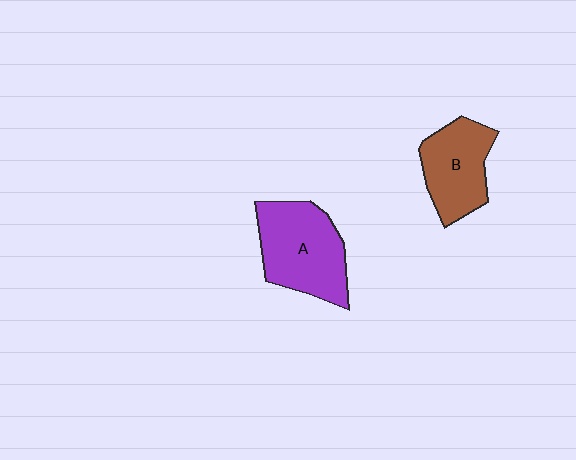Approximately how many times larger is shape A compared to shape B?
Approximately 1.3 times.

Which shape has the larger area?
Shape A (purple).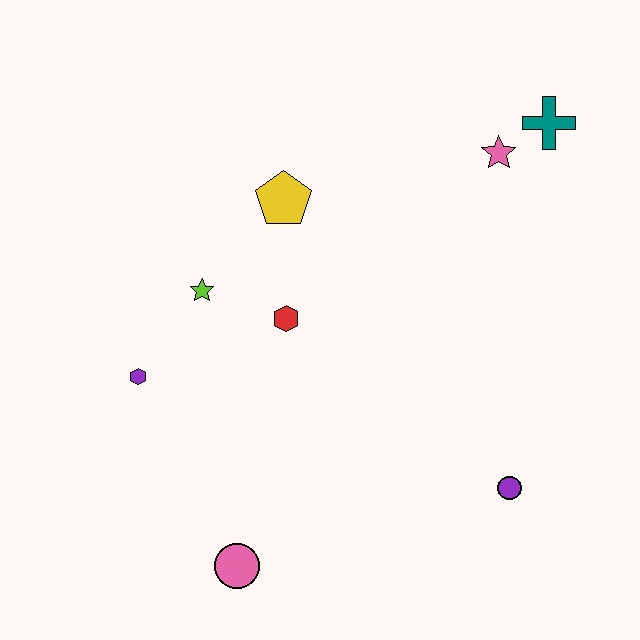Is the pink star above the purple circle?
Yes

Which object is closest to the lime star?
The red hexagon is closest to the lime star.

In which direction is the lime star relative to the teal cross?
The lime star is to the left of the teal cross.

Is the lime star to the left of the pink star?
Yes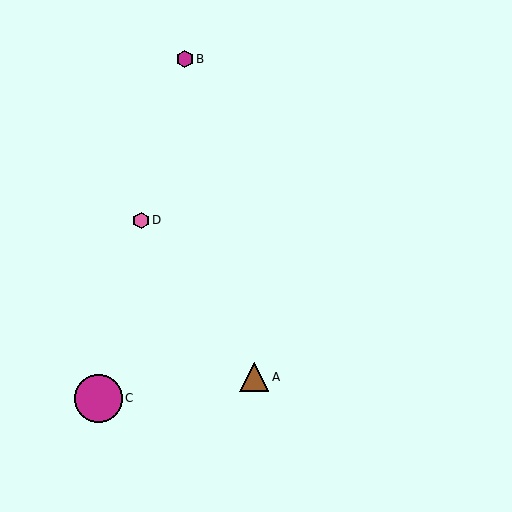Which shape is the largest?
The magenta circle (labeled C) is the largest.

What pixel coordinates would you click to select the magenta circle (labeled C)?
Click at (98, 398) to select the magenta circle C.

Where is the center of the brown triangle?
The center of the brown triangle is at (254, 377).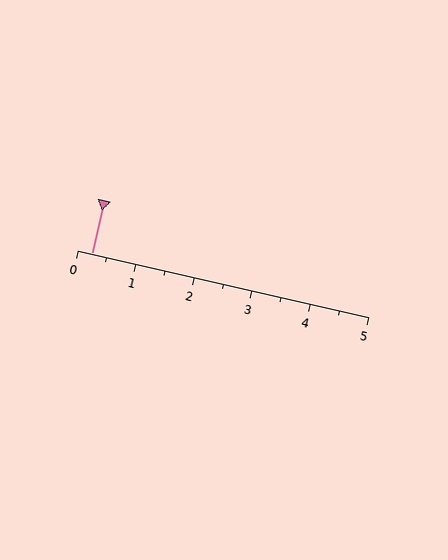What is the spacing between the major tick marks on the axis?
The major ticks are spaced 1 apart.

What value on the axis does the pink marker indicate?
The marker indicates approximately 0.2.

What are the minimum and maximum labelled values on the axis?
The axis runs from 0 to 5.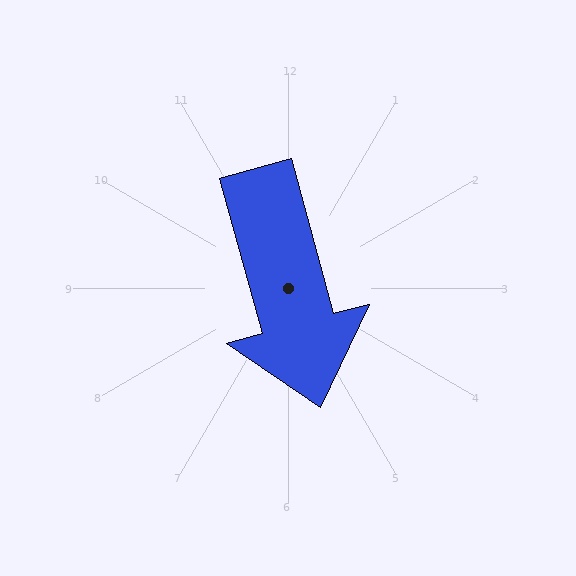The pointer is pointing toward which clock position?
Roughly 5 o'clock.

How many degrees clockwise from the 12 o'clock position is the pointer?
Approximately 165 degrees.